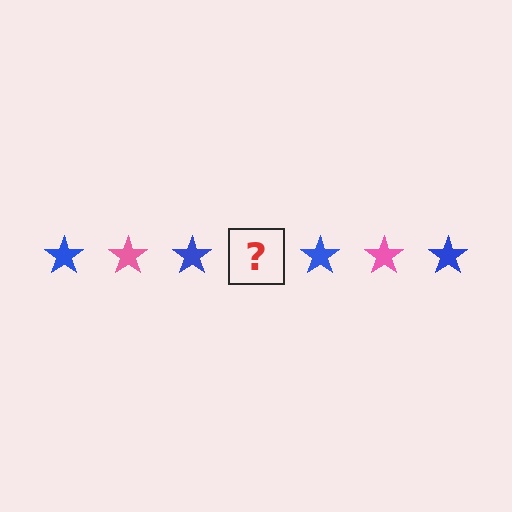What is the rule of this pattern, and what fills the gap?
The rule is that the pattern cycles through blue, pink stars. The gap should be filled with a pink star.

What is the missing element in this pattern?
The missing element is a pink star.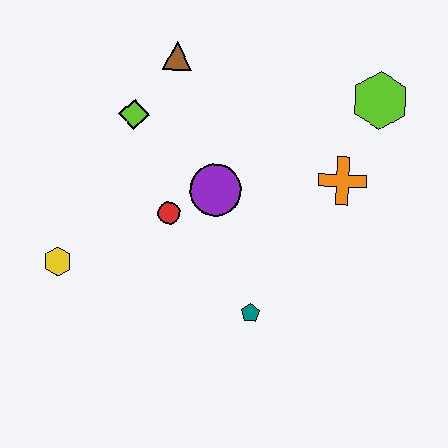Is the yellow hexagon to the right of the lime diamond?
No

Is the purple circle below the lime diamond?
Yes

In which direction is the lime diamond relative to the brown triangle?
The lime diamond is below the brown triangle.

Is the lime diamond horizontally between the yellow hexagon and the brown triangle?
Yes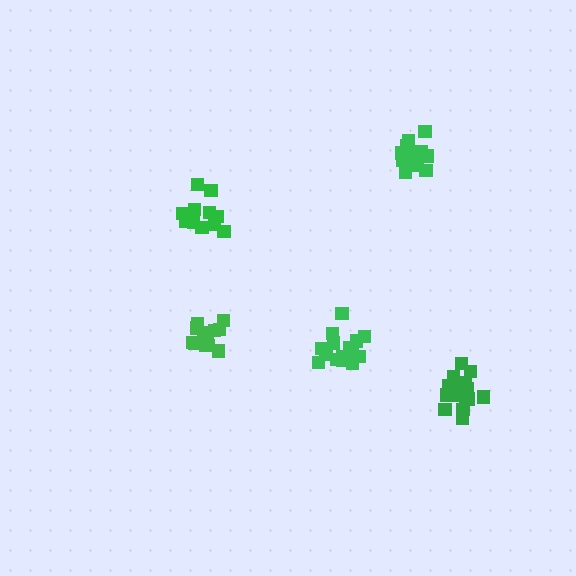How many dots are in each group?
Group 1: 16 dots, Group 2: 14 dots, Group 3: 14 dots, Group 4: 15 dots, Group 5: 12 dots (71 total).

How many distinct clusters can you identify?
There are 5 distinct clusters.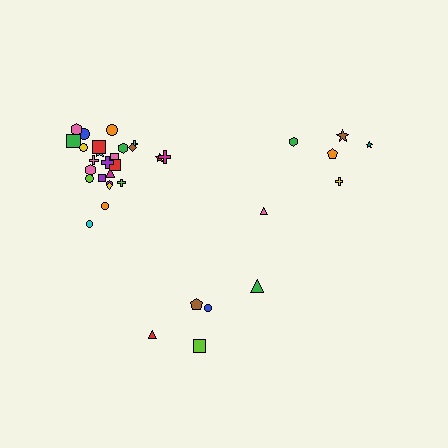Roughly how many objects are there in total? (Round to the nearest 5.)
Roughly 35 objects in total.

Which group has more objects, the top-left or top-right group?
The top-left group.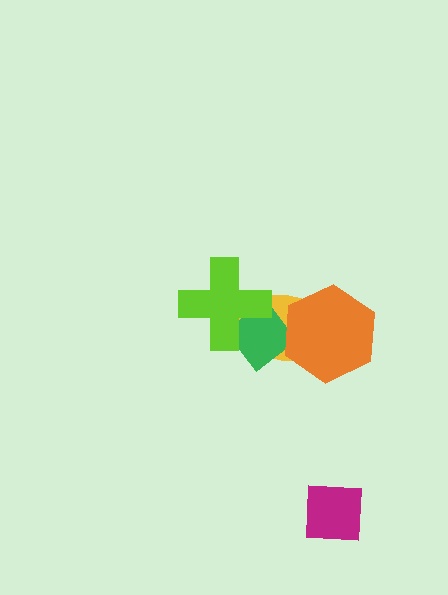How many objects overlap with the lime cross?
2 objects overlap with the lime cross.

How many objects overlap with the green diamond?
3 objects overlap with the green diamond.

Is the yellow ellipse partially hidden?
Yes, it is partially covered by another shape.